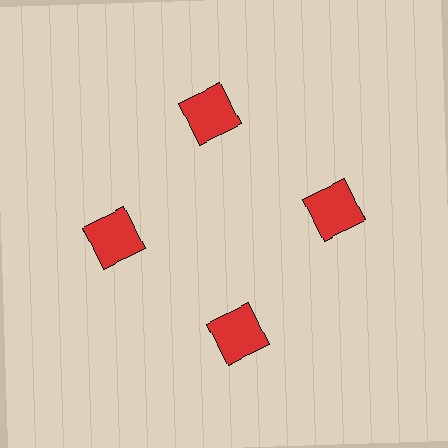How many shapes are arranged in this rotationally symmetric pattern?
There are 4 shapes, arranged in 4 groups of 1.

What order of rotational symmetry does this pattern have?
This pattern has 4-fold rotational symmetry.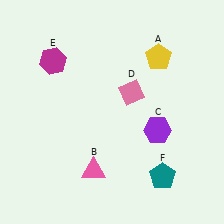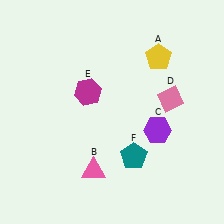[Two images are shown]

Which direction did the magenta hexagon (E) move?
The magenta hexagon (E) moved right.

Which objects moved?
The objects that moved are: the pink diamond (D), the magenta hexagon (E), the teal pentagon (F).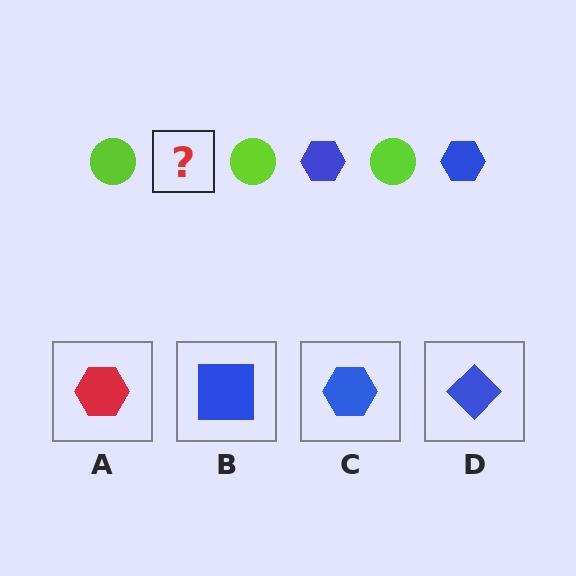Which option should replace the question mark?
Option C.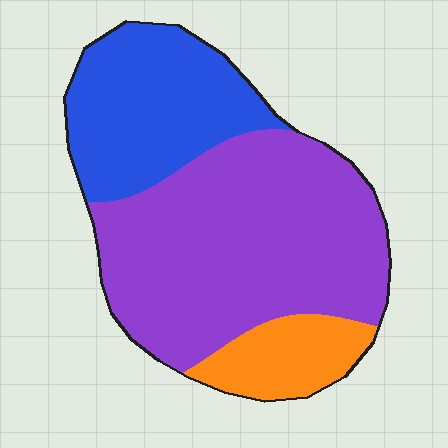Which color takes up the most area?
Purple, at roughly 60%.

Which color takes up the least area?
Orange, at roughly 15%.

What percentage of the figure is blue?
Blue covers around 30% of the figure.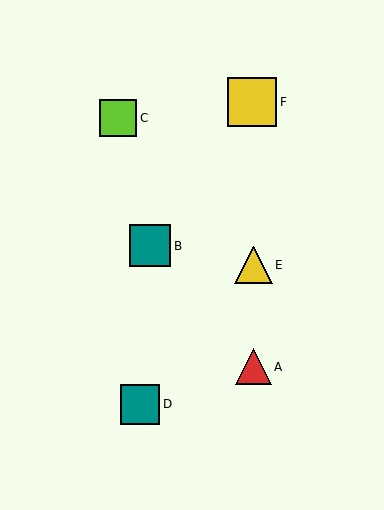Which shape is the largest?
The yellow square (labeled F) is the largest.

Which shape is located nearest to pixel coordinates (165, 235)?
The teal square (labeled B) at (150, 246) is nearest to that location.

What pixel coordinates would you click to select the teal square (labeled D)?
Click at (140, 404) to select the teal square D.